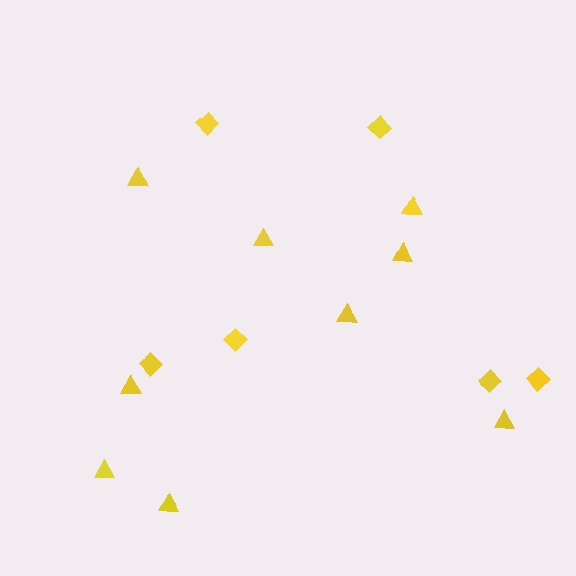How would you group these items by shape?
There are 2 groups: one group of diamonds (6) and one group of triangles (9).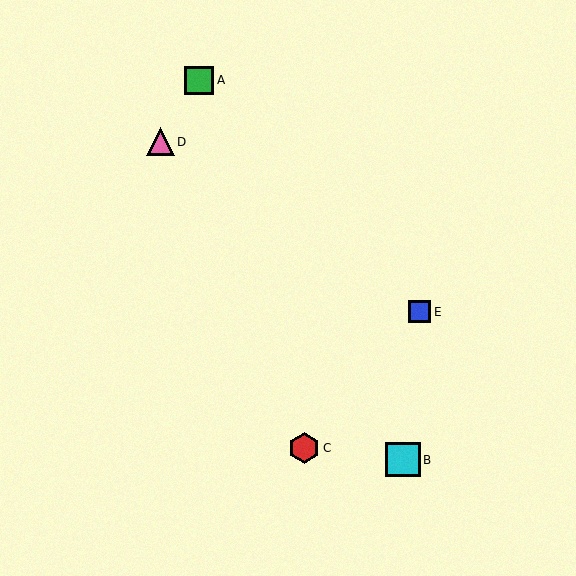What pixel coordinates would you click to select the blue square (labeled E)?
Click at (420, 312) to select the blue square E.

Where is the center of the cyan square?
The center of the cyan square is at (403, 460).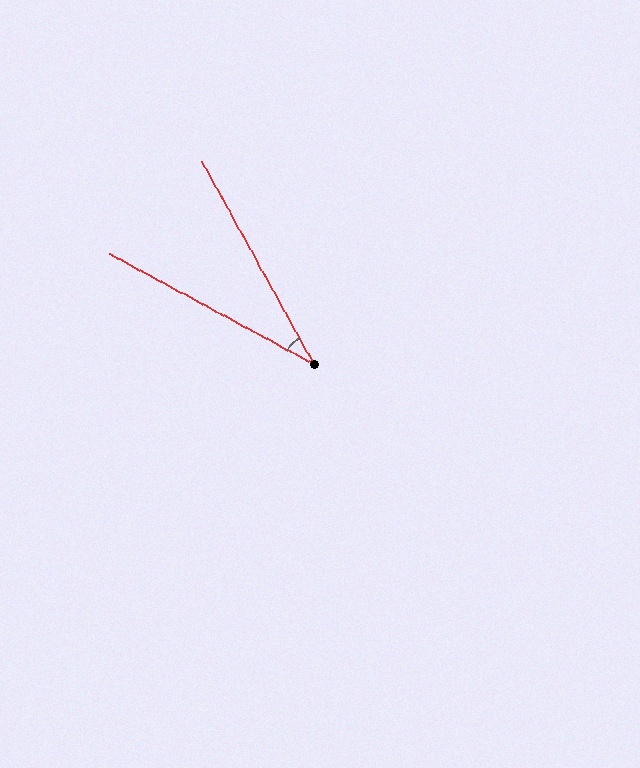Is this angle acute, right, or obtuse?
It is acute.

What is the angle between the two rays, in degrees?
Approximately 33 degrees.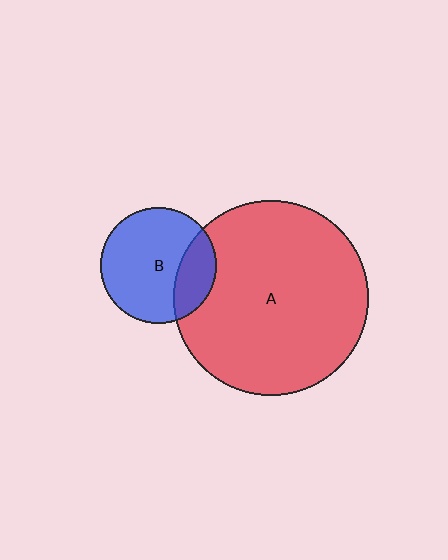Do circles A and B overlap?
Yes.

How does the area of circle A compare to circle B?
Approximately 2.8 times.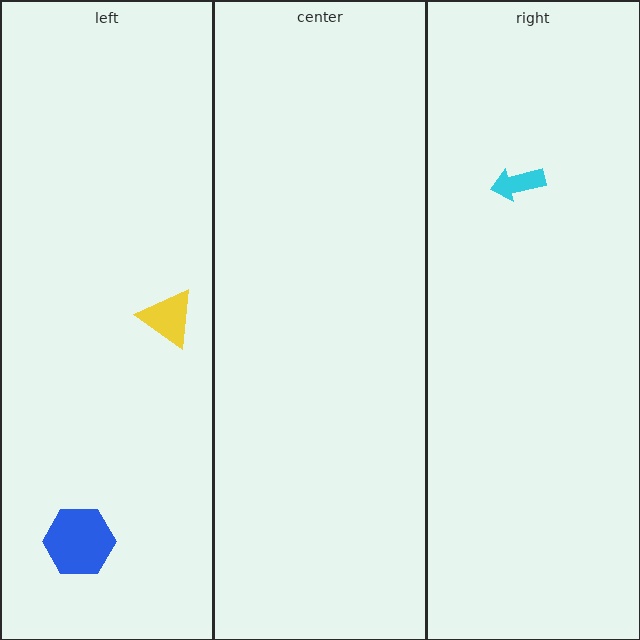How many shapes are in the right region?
1.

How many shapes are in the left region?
2.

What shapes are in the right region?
The cyan arrow.